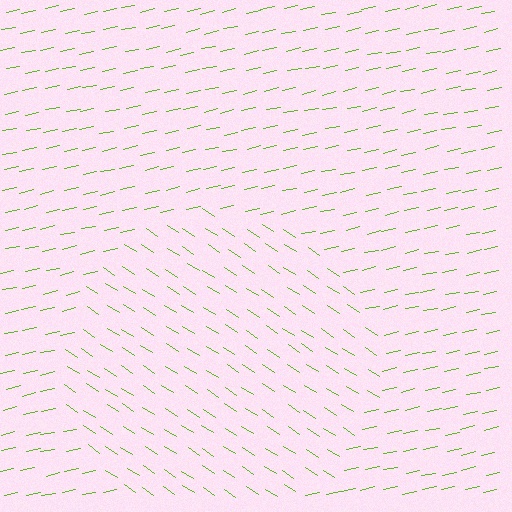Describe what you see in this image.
The image is filled with small lime line segments. A circle region in the image has lines oriented differently from the surrounding lines, creating a visible texture boundary.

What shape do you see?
I see a circle.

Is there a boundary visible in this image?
Yes, there is a texture boundary formed by a change in line orientation.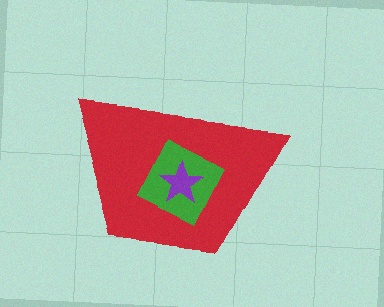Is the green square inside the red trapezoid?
Yes.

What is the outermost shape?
The red trapezoid.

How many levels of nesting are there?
3.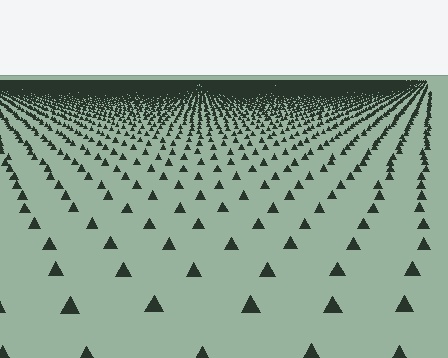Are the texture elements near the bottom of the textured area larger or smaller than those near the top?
Larger. Near the bottom, elements are closer to the viewer and appear at a bigger on-screen size.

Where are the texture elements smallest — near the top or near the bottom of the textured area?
Near the top.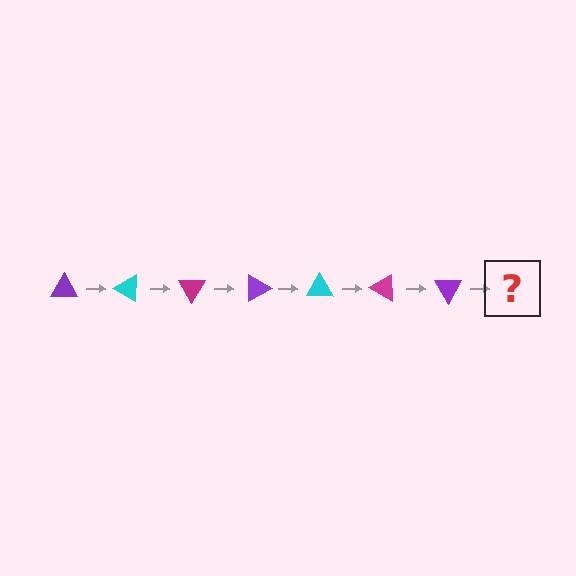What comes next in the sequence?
The next element should be a cyan triangle, rotated 210 degrees from the start.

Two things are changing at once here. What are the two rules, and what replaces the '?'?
The two rules are that it rotates 30 degrees each step and the color cycles through purple, cyan, and magenta. The '?' should be a cyan triangle, rotated 210 degrees from the start.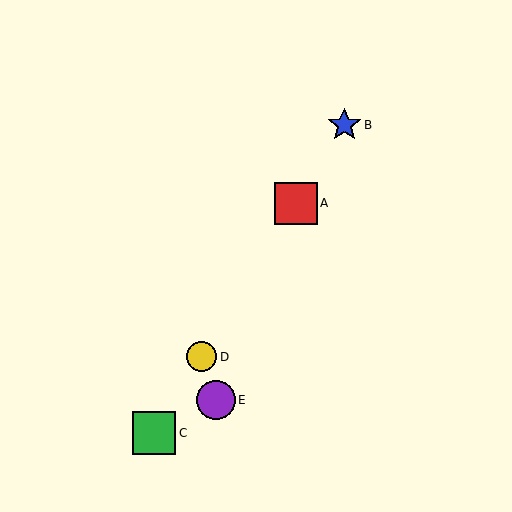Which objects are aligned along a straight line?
Objects A, B, C, D are aligned along a straight line.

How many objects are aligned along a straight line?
4 objects (A, B, C, D) are aligned along a straight line.